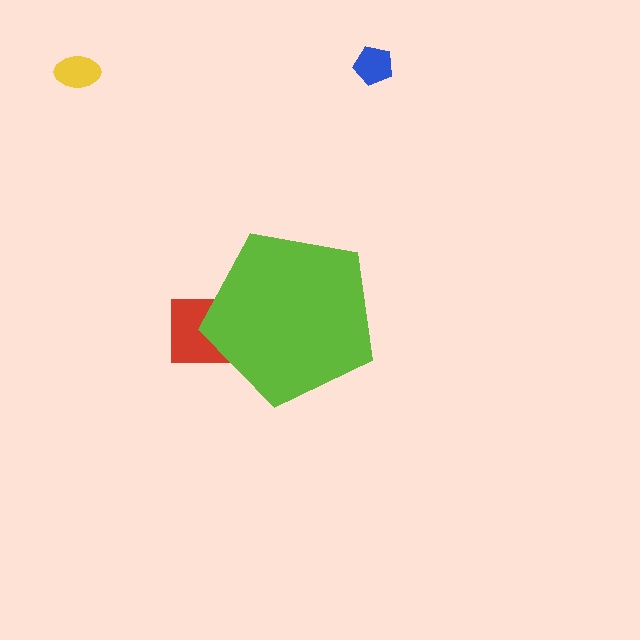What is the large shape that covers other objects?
A lime pentagon.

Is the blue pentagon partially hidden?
No, the blue pentagon is fully visible.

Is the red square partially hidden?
Yes, the red square is partially hidden behind the lime pentagon.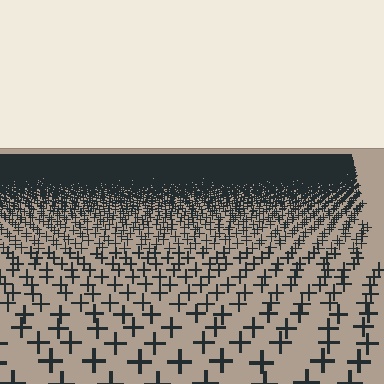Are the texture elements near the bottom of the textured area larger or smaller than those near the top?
Larger. Near the bottom, elements are closer to the viewer and appear at a bigger on-screen size.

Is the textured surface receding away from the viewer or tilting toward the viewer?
The surface is receding away from the viewer. Texture elements get smaller and denser toward the top.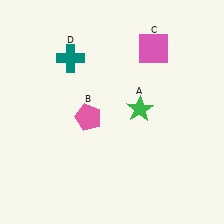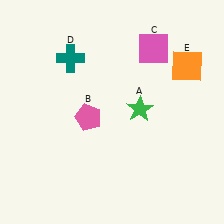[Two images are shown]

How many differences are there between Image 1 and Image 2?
There is 1 difference between the two images.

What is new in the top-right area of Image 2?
An orange square (E) was added in the top-right area of Image 2.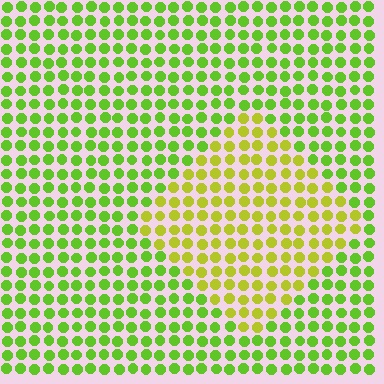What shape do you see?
I see a diamond.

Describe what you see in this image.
The image is filled with small lime elements in a uniform arrangement. A diamond-shaped region is visible where the elements are tinted to a slightly different hue, forming a subtle color boundary.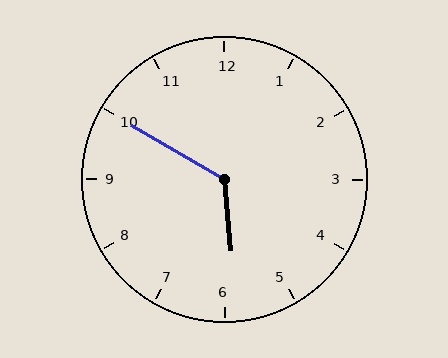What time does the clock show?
5:50.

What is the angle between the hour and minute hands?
Approximately 125 degrees.